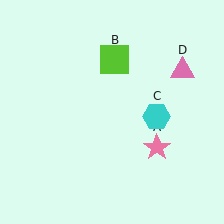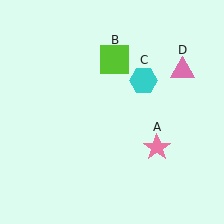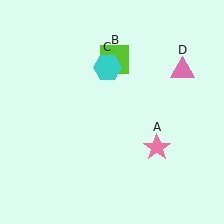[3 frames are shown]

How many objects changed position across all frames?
1 object changed position: cyan hexagon (object C).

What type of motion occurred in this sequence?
The cyan hexagon (object C) rotated counterclockwise around the center of the scene.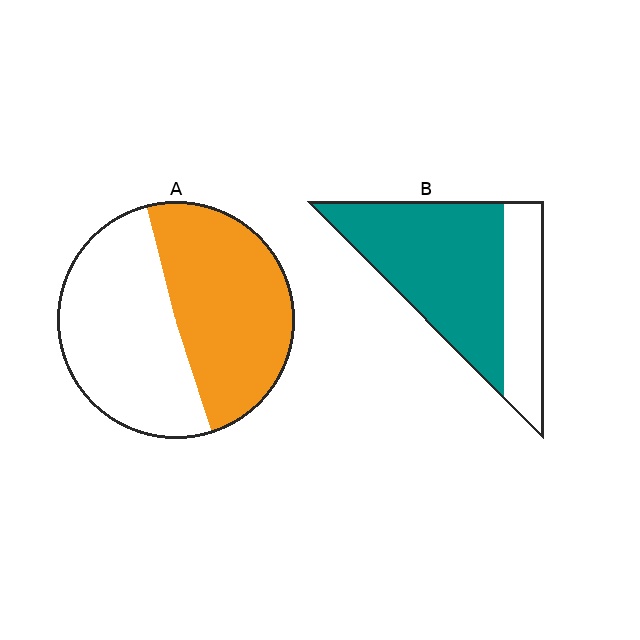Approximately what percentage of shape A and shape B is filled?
A is approximately 50% and B is approximately 70%.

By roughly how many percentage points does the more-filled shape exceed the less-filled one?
By roughly 20 percentage points (B over A).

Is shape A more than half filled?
Roughly half.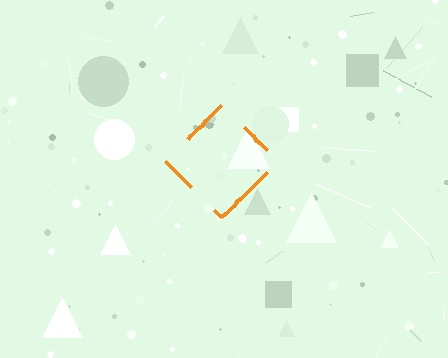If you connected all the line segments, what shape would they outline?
They would outline a diamond.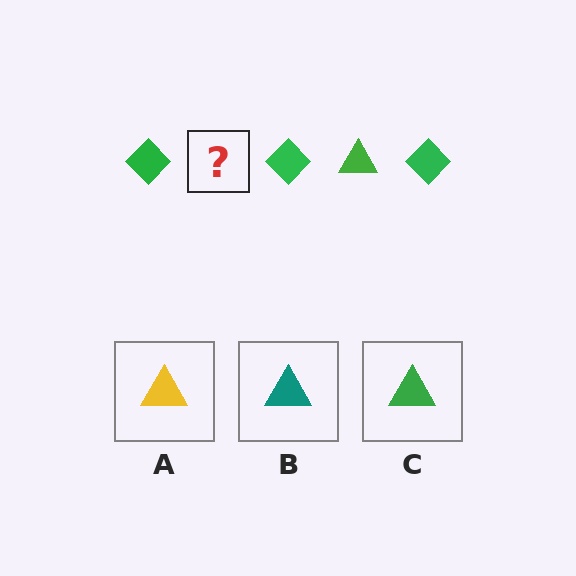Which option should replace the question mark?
Option C.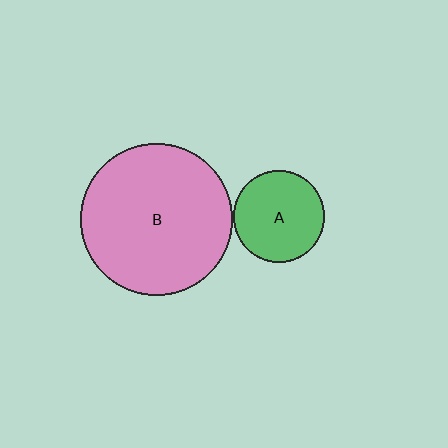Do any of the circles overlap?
No, none of the circles overlap.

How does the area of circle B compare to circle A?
Approximately 2.8 times.